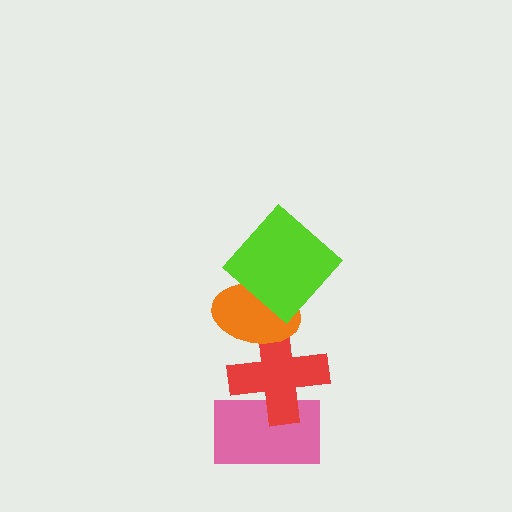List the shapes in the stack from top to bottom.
From top to bottom: the lime diamond, the orange ellipse, the red cross, the pink rectangle.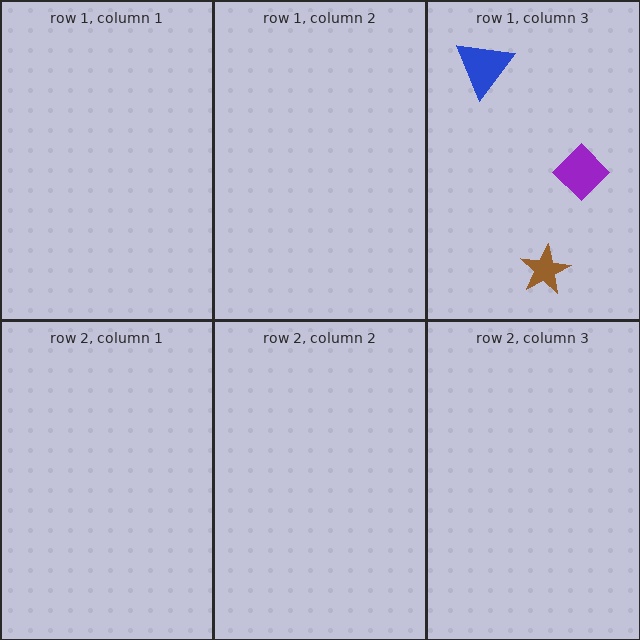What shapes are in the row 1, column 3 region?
The purple diamond, the blue triangle, the brown star.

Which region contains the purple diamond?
The row 1, column 3 region.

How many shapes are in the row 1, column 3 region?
3.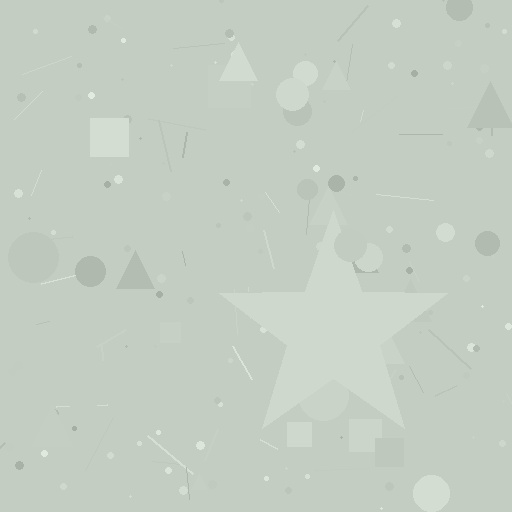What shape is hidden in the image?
A star is hidden in the image.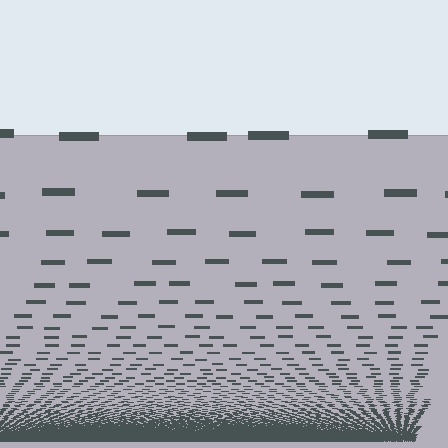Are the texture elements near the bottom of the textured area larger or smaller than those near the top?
Smaller. The gradient is inverted — elements near the bottom are smaller and denser.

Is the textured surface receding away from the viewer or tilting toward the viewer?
The surface appears to tilt toward the viewer. Texture elements get larger and sparser toward the top.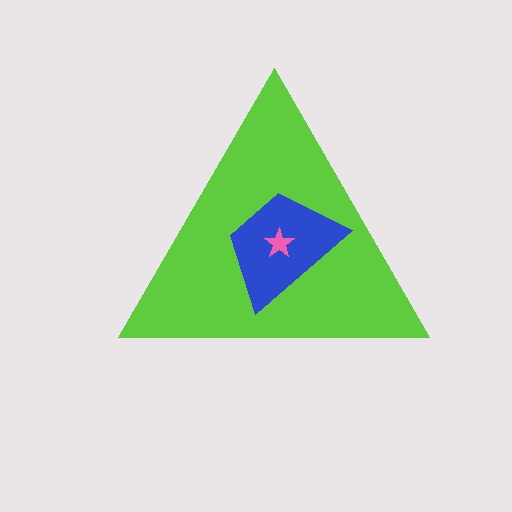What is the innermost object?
The pink star.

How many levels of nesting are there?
3.